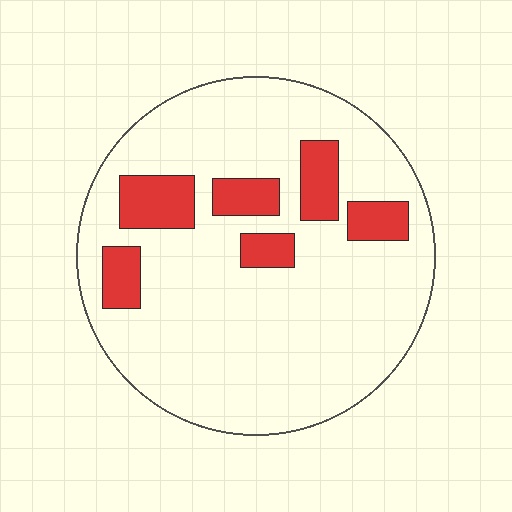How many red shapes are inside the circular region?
6.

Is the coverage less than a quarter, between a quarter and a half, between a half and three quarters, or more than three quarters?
Less than a quarter.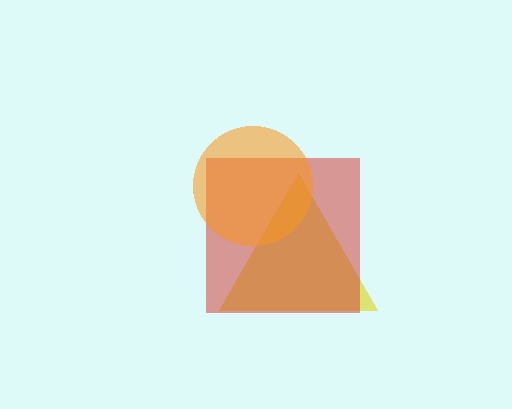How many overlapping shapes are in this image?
There are 3 overlapping shapes in the image.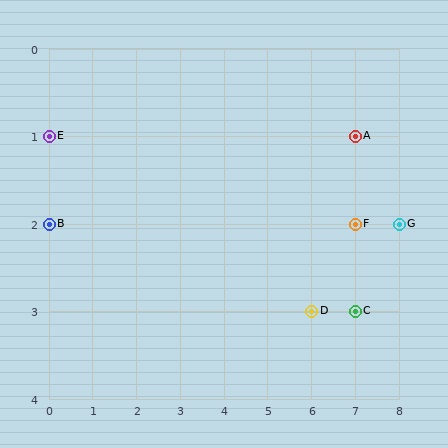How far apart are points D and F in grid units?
Points D and F are 1 column and 1 row apart (about 1.4 grid units diagonally).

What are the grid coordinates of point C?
Point C is at grid coordinates (7, 3).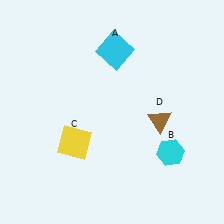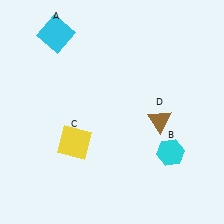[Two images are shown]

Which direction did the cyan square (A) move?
The cyan square (A) moved left.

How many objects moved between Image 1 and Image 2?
1 object moved between the two images.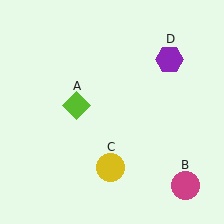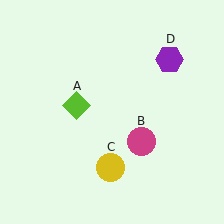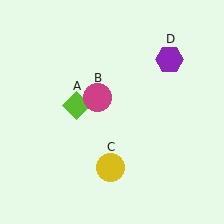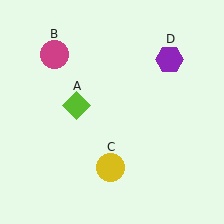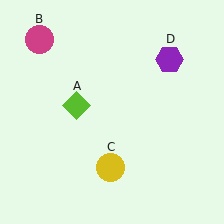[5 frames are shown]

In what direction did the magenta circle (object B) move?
The magenta circle (object B) moved up and to the left.